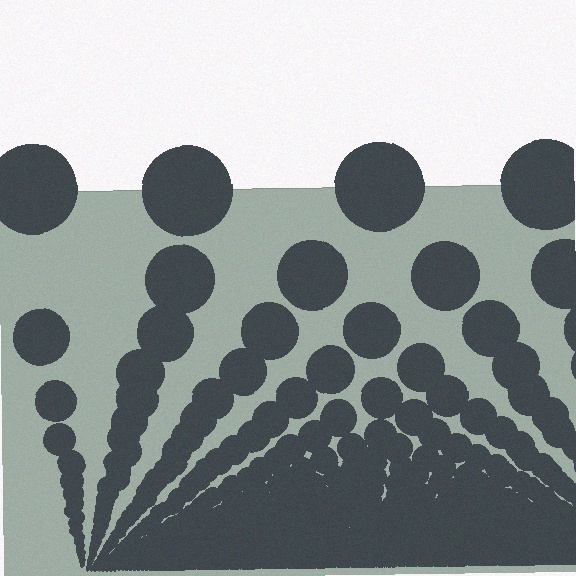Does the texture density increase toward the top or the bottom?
Density increases toward the bottom.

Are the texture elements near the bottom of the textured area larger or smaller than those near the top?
Smaller. The gradient is inverted — elements near the bottom are smaller and denser.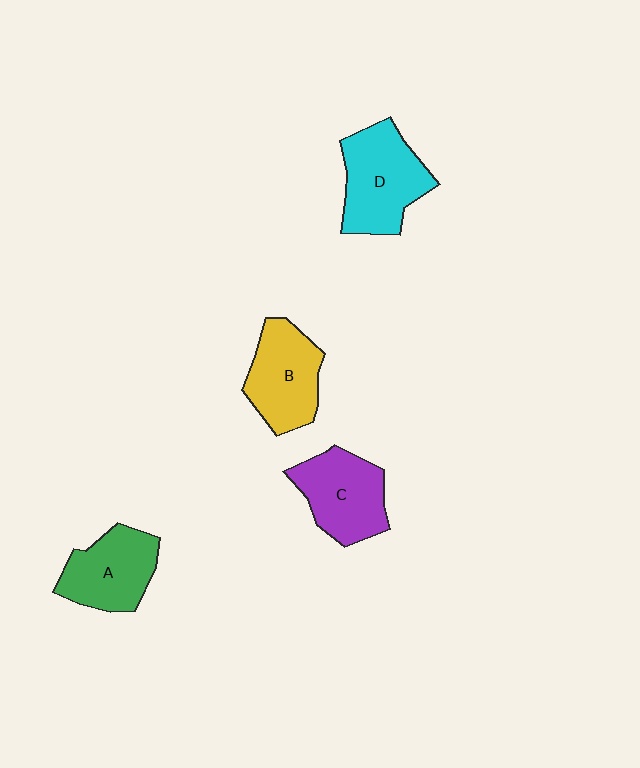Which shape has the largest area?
Shape D (cyan).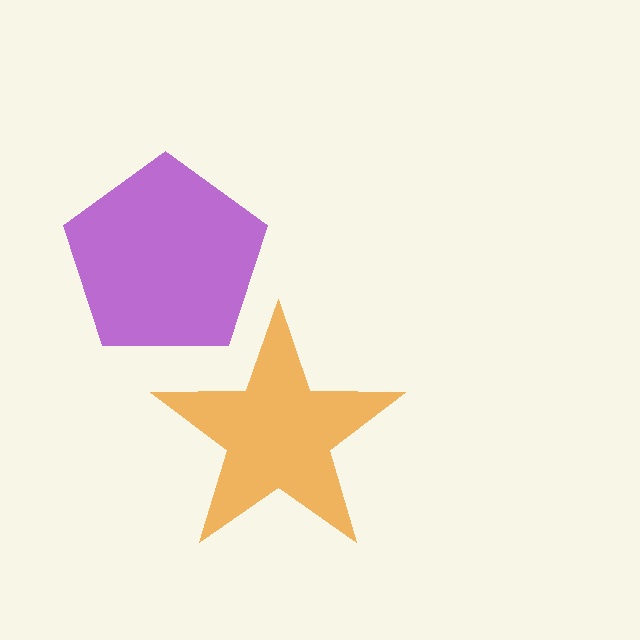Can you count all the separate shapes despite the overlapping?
Yes, there are 2 separate shapes.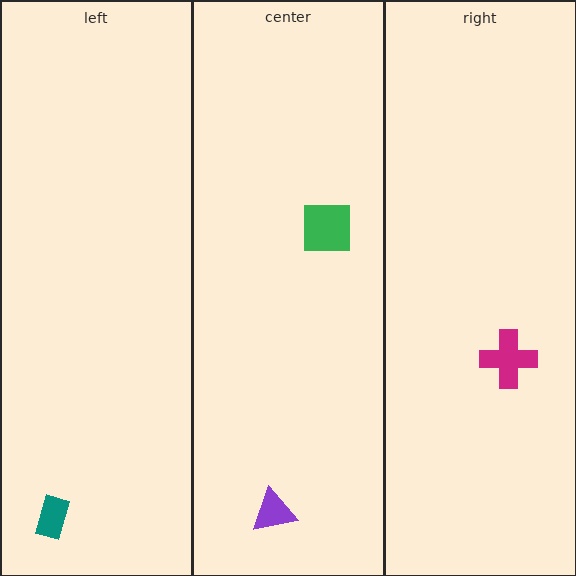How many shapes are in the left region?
1.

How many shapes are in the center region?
2.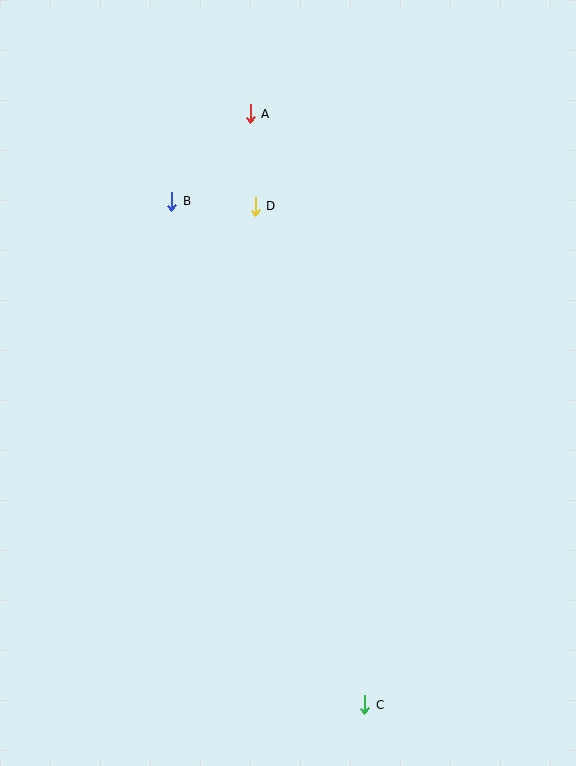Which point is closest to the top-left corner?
Point B is closest to the top-left corner.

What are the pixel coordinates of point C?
Point C is at (365, 705).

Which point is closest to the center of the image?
Point D at (255, 206) is closest to the center.